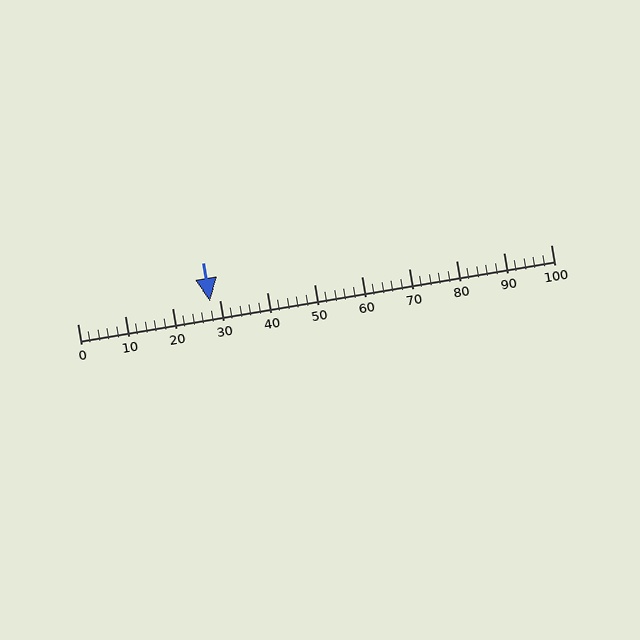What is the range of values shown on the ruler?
The ruler shows values from 0 to 100.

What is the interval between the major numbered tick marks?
The major tick marks are spaced 10 units apart.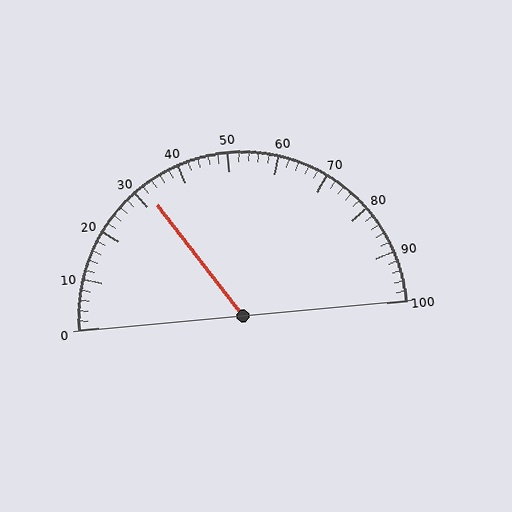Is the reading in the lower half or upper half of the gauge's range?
The reading is in the lower half of the range (0 to 100).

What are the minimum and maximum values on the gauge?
The gauge ranges from 0 to 100.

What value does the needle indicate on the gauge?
The needle indicates approximately 32.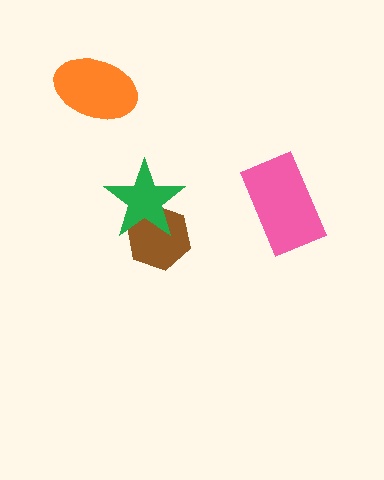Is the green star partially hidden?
No, no other shape covers it.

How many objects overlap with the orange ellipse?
0 objects overlap with the orange ellipse.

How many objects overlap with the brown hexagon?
1 object overlaps with the brown hexagon.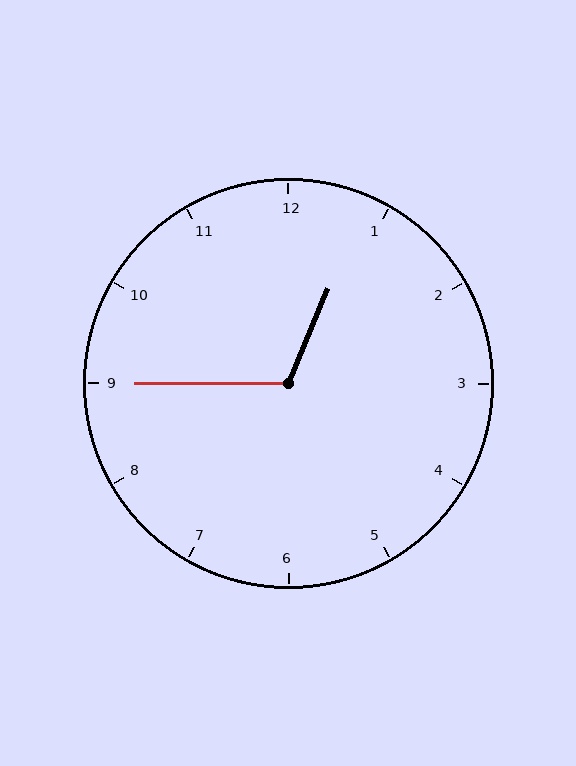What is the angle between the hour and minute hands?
Approximately 112 degrees.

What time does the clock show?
12:45.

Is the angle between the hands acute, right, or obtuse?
It is obtuse.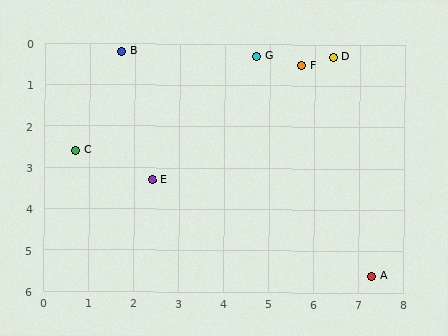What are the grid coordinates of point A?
Point A is at approximately (7.3, 5.6).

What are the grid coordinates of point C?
Point C is at approximately (0.7, 2.6).